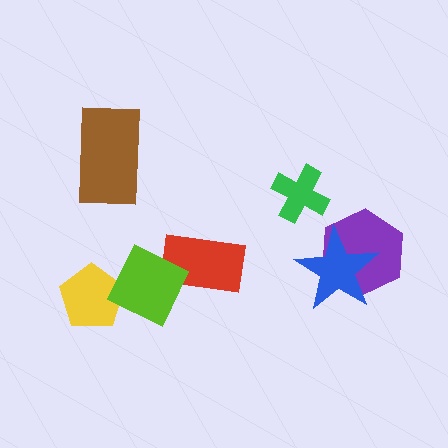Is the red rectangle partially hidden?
Yes, it is partially covered by another shape.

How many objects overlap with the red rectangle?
1 object overlaps with the red rectangle.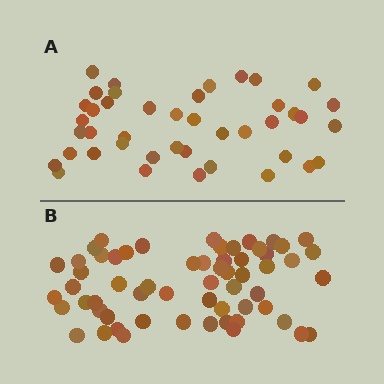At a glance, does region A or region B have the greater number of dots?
Region B (the bottom region) has more dots.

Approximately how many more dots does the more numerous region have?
Region B has approximately 20 more dots than region A.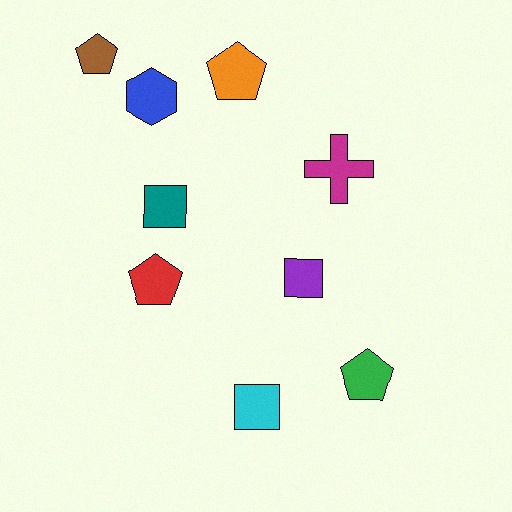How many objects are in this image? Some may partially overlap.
There are 9 objects.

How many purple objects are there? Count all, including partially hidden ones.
There is 1 purple object.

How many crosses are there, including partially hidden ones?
There is 1 cross.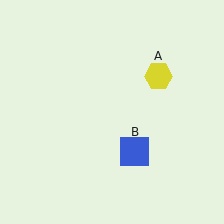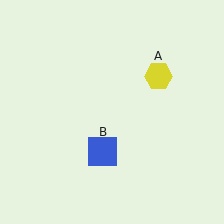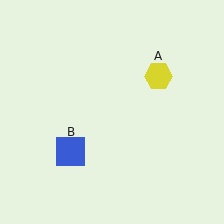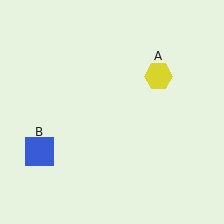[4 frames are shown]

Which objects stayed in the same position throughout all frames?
Yellow hexagon (object A) remained stationary.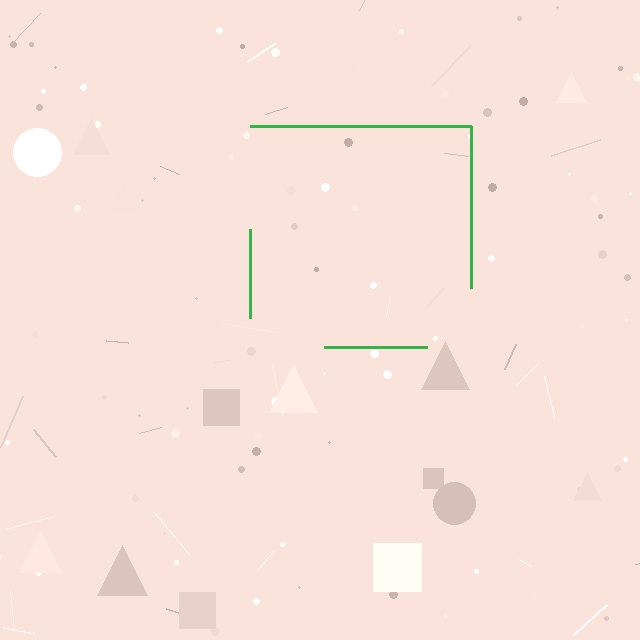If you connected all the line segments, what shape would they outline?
They would outline a square.